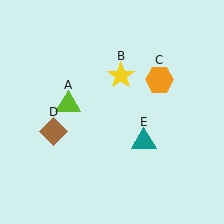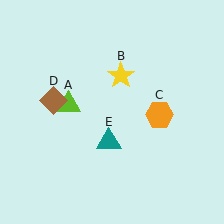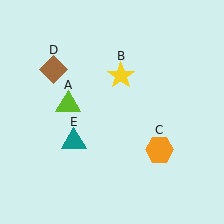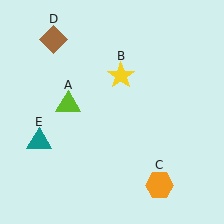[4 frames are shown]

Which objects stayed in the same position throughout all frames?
Lime triangle (object A) and yellow star (object B) remained stationary.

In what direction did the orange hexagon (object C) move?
The orange hexagon (object C) moved down.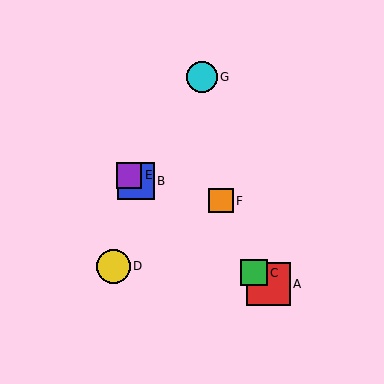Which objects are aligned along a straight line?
Objects A, B, C, E are aligned along a straight line.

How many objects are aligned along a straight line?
4 objects (A, B, C, E) are aligned along a straight line.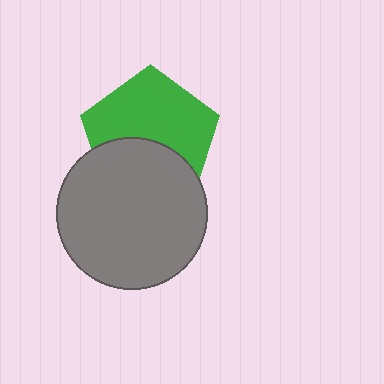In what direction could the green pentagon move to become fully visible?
The green pentagon could move up. That would shift it out from behind the gray circle entirely.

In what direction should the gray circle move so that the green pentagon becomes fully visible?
The gray circle should move down. That is the shortest direction to clear the overlap and leave the green pentagon fully visible.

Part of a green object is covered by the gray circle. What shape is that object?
It is a pentagon.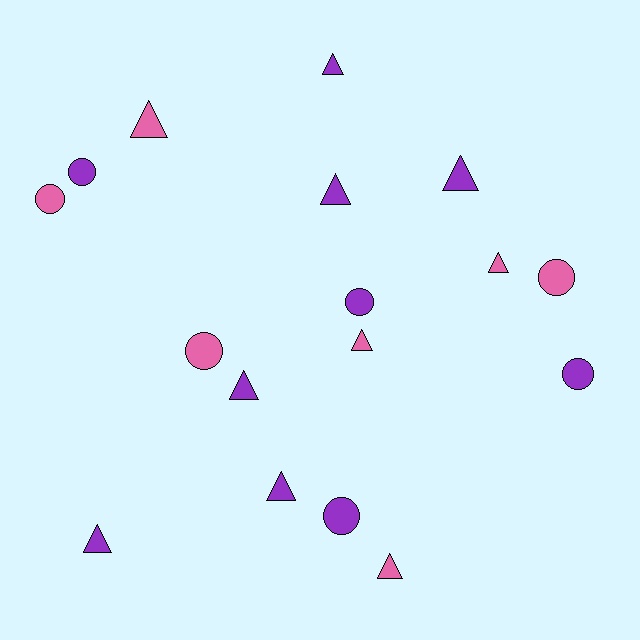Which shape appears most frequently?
Triangle, with 10 objects.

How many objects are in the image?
There are 17 objects.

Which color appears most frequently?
Purple, with 10 objects.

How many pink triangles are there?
There are 4 pink triangles.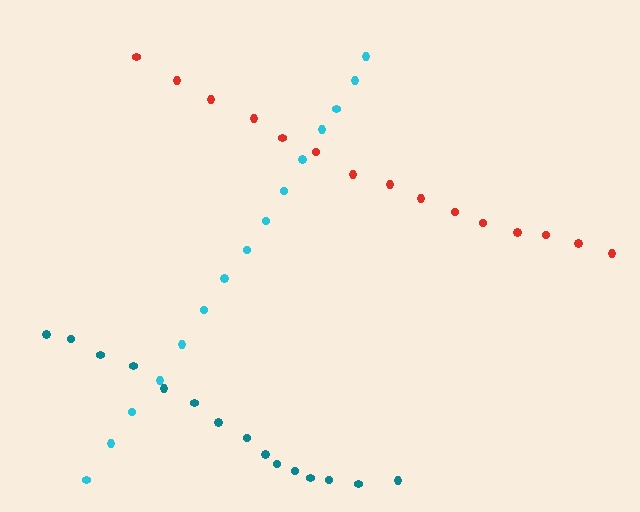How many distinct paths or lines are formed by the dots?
There are 3 distinct paths.